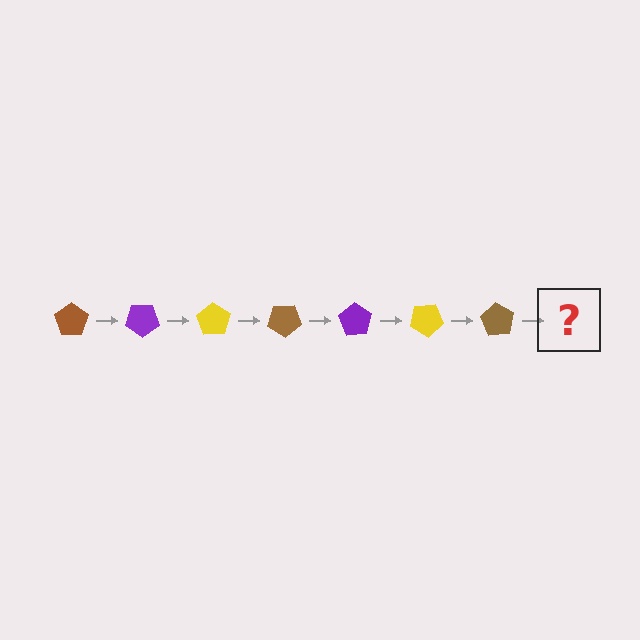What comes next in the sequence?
The next element should be a purple pentagon, rotated 245 degrees from the start.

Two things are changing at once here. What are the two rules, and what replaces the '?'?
The two rules are that it rotates 35 degrees each step and the color cycles through brown, purple, and yellow. The '?' should be a purple pentagon, rotated 245 degrees from the start.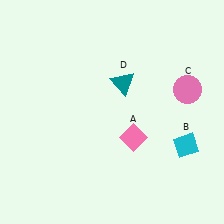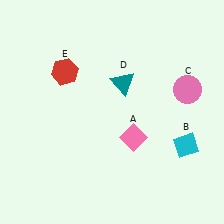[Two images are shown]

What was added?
A red hexagon (E) was added in Image 2.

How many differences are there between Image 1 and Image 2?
There is 1 difference between the two images.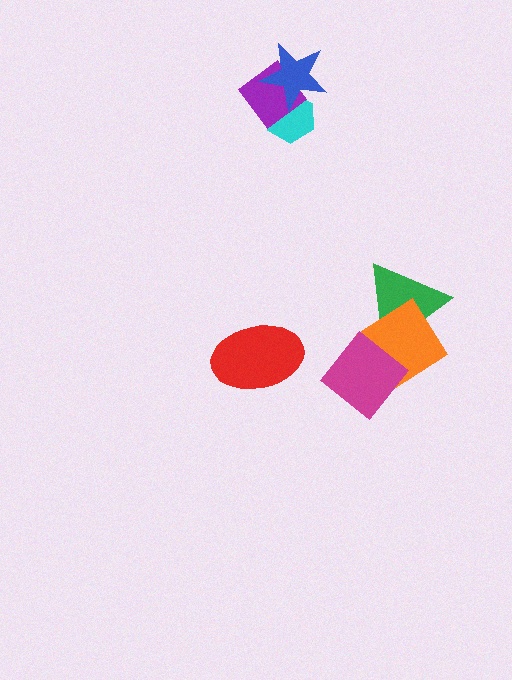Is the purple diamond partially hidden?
Yes, it is partially covered by another shape.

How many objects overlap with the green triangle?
2 objects overlap with the green triangle.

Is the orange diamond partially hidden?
Yes, it is partially covered by another shape.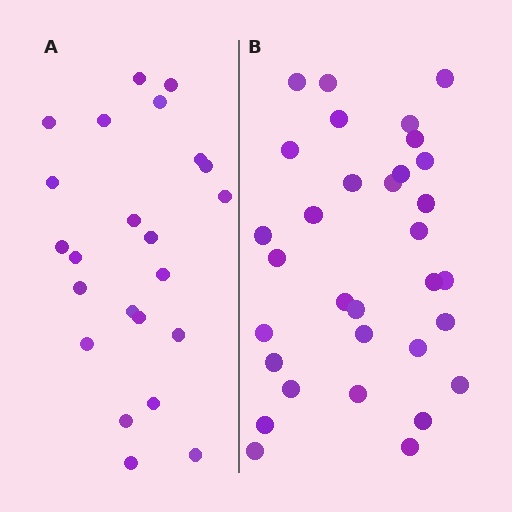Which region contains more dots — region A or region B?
Region B (the right region) has more dots.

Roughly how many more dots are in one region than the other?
Region B has roughly 8 or so more dots than region A.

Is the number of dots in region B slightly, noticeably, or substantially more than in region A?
Region B has noticeably more, but not dramatically so. The ratio is roughly 1.4 to 1.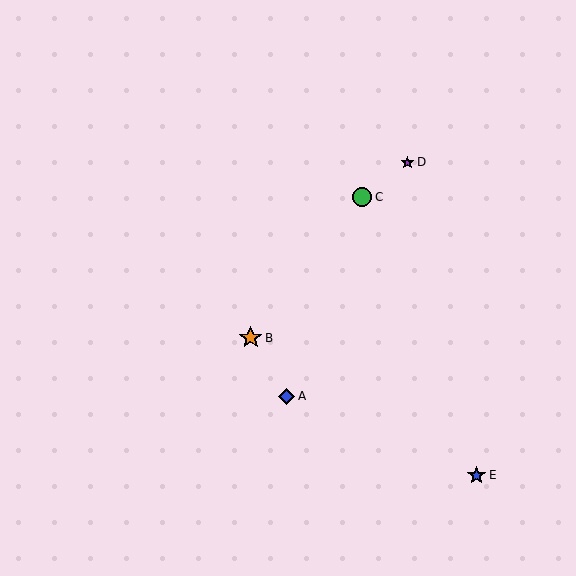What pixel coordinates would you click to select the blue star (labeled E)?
Click at (476, 475) to select the blue star E.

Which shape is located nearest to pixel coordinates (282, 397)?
The blue diamond (labeled A) at (287, 396) is nearest to that location.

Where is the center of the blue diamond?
The center of the blue diamond is at (287, 396).